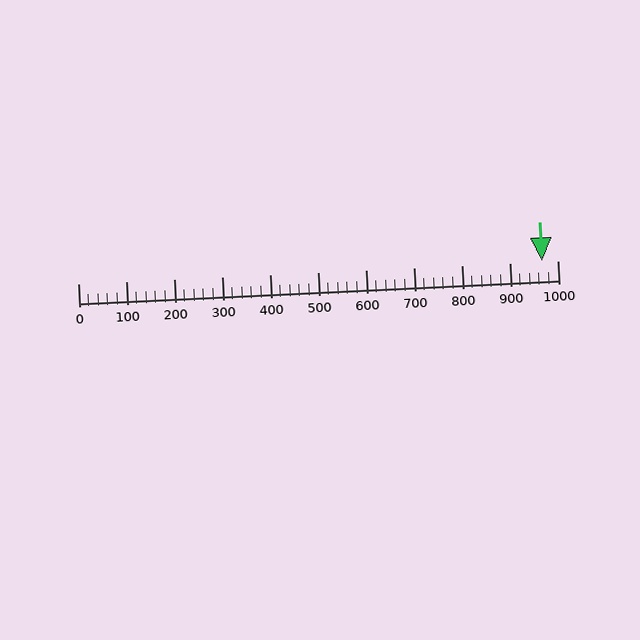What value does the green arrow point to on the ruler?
The green arrow points to approximately 968.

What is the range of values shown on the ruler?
The ruler shows values from 0 to 1000.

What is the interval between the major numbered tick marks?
The major tick marks are spaced 100 units apart.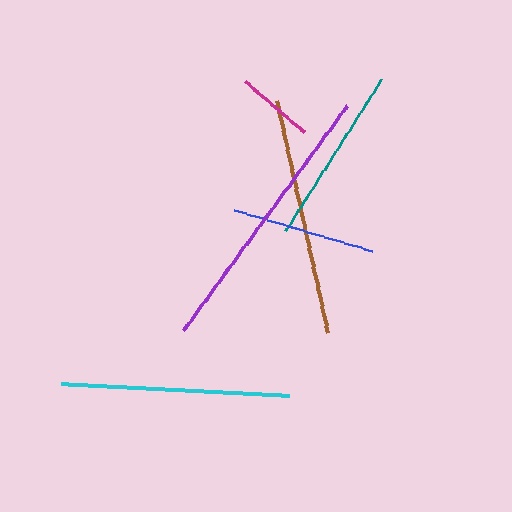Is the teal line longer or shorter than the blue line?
The teal line is longer than the blue line.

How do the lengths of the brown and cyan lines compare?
The brown and cyan lines are approximately the same length.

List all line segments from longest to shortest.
From longest to shortest: purple, brown, cyan, teal, blue, magenta.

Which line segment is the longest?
The purple line is the longest at approximately 278 pixels.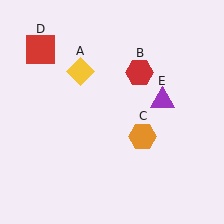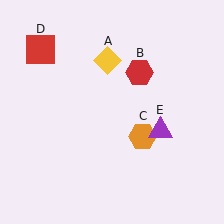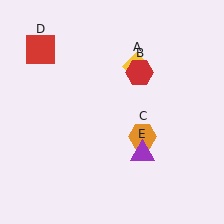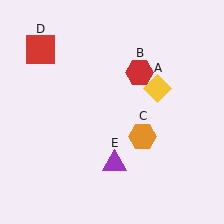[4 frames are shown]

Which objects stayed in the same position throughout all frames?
Red hexagon (object B) and orange hexagon (object C) and red square (object D) remained stationary.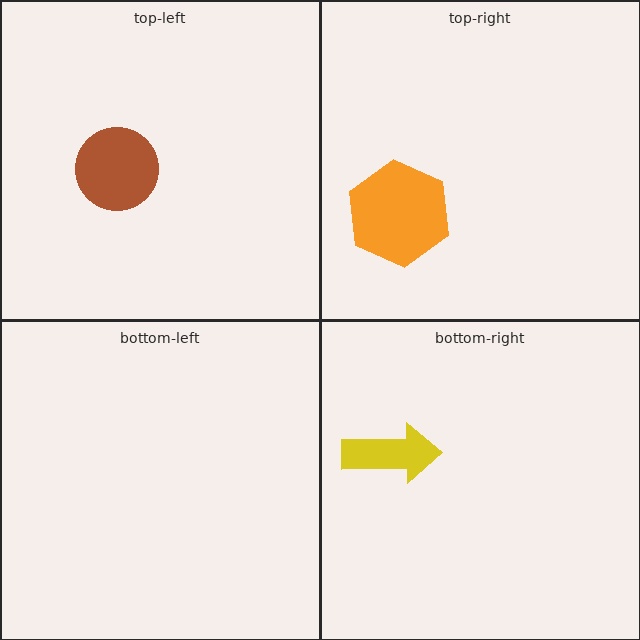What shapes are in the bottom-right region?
The yellow arrow.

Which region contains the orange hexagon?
The top-right region.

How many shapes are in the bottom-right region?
1.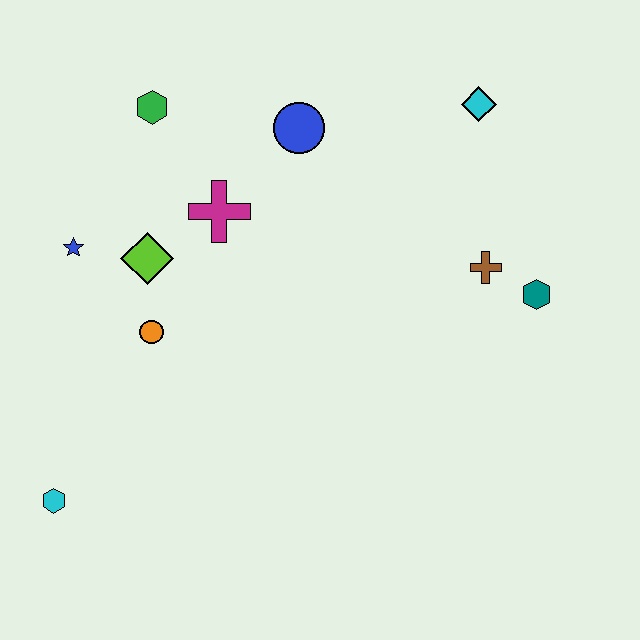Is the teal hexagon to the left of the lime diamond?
No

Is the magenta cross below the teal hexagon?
No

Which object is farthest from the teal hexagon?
The cyan hexagon is farthest from the teal hexagon.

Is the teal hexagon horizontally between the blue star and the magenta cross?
No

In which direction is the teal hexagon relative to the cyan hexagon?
The teal hexagon is to the right of the cyan hexagon.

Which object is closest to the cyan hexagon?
The orange circle is closest to the cyan hexagon.